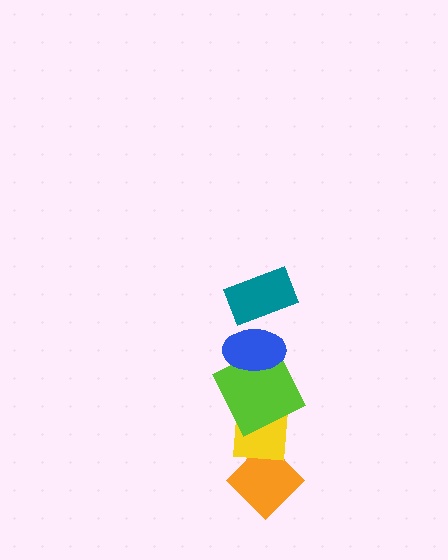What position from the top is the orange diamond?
The orange diamond is 5th from the top.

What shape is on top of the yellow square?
The lime square is on top of the yellow square.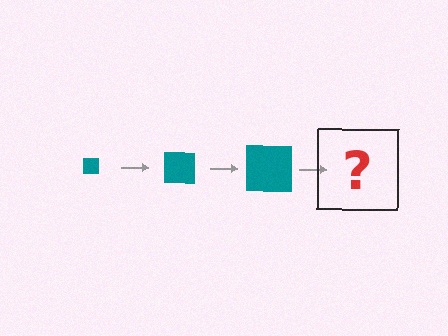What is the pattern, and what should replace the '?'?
The pattern is that the square gets progressively larger each step. The '?' should be a teal square, larger than the previous one.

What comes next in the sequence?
The next element should be a teal square, larger than the previous one.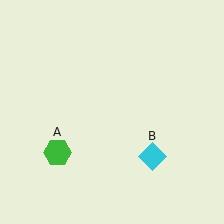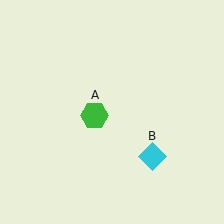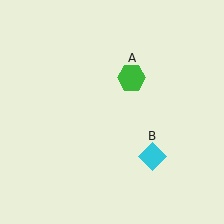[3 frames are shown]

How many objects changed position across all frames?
1 object changed position: green hexagon (object A).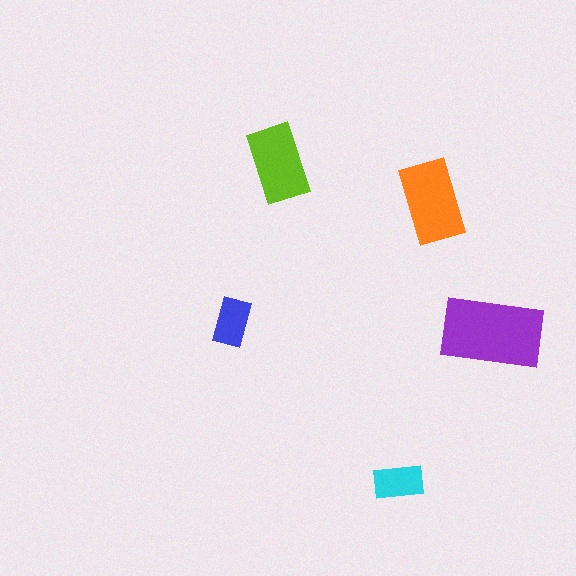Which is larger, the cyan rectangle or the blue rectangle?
The cyan one.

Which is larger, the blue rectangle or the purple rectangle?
The purple one.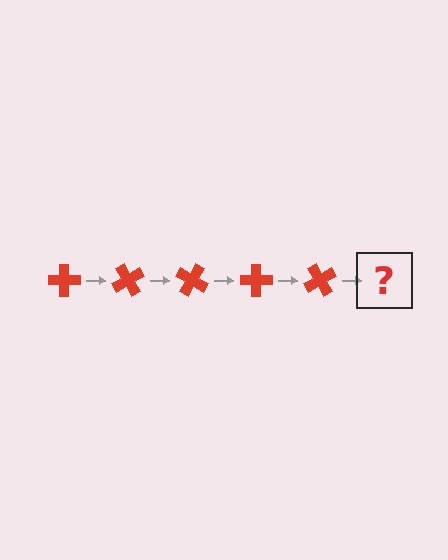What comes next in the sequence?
The next element should be a red cross rotated 300 degrees.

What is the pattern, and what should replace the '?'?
The pattern is that the cross rotates 60 degrees each step. The '?' should be a red cross rotated 300 degrees.